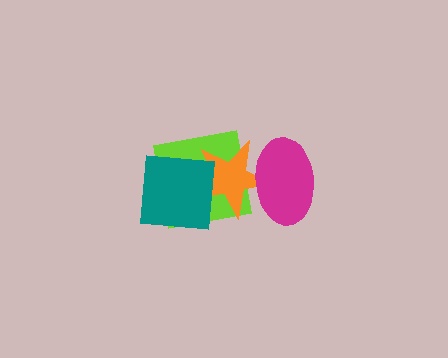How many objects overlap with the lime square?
2 objects overlap with the lime square.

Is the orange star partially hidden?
Yes, it is partially covered by another shape.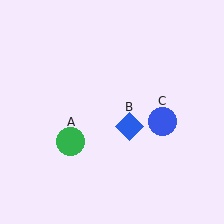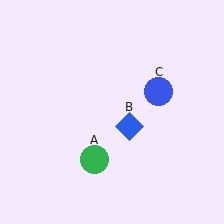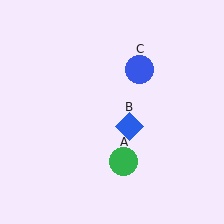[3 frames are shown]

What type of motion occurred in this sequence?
The green circle (object A), blue circle (object C) rotated counterclockwise around the center of the scene.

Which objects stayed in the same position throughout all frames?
Blue diamond (object B) remained stationary.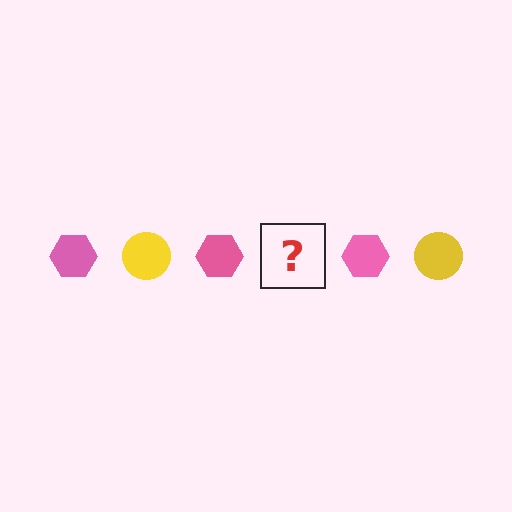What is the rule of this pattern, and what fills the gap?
The rule is that the pattern alternates between pink hexagon and yellow circle. The gap should be filled with a yellow circle.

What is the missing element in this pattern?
The missing element is a yellow circle.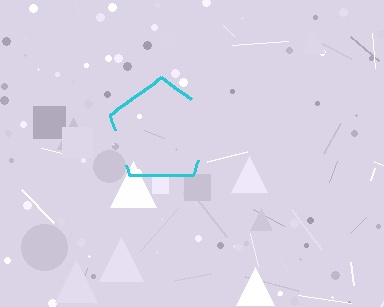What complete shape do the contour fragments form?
The contour fragments form a pentagon.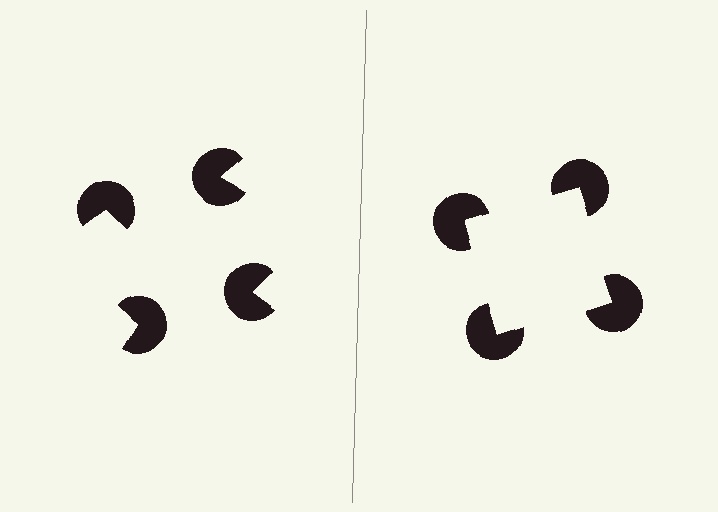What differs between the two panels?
The pac-man discs are positioned identically on both sides; only the wedge orientations differ. On the right they align to a square; on the left they are misaligned.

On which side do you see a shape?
An illusory square appears on the right side. On the left side the wedge cuts are rotated, so no coherent shape forms.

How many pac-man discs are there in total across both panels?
8 — 4 on each side.